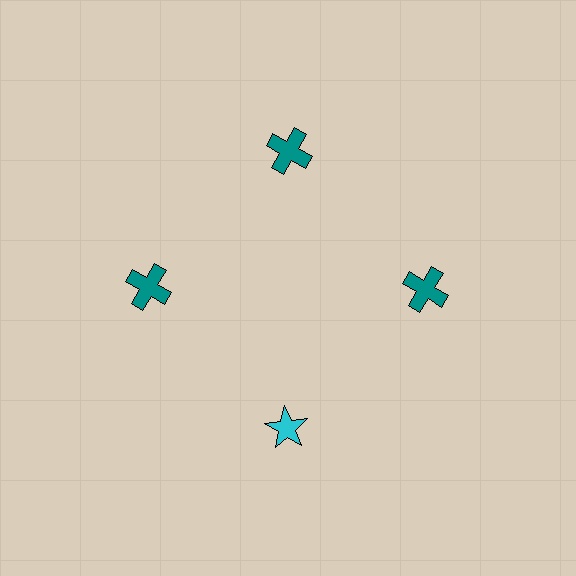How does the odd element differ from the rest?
It differs in both color (cyan instead of teal) and shape (star instead of cross).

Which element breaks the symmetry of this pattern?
The cyan star at roughly the 6 o'clock position breaks the symmetry. All other shapes are teal crosses.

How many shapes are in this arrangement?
There are 4 shapes arranged in a ring pattern.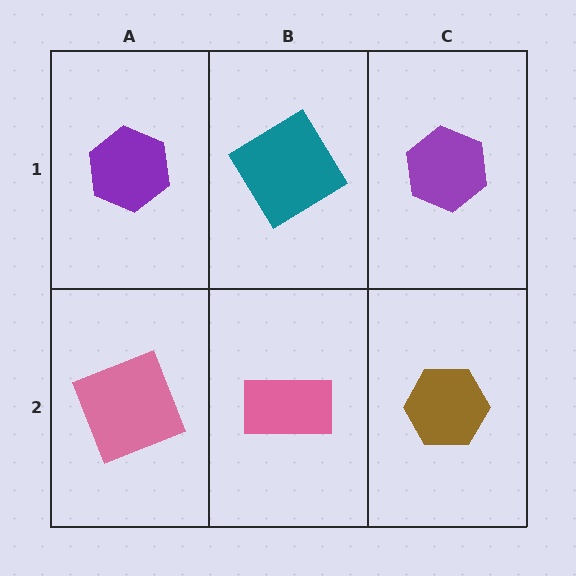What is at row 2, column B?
A pink rectangle.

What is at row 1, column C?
A purple hexagon.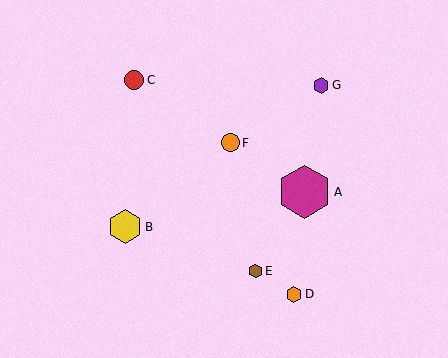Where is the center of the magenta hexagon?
The center of the magenta hexagon is at (305, 192).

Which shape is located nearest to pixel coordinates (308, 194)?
The magenta hexagon (labeled A) at (305, 192) is nearest to that location.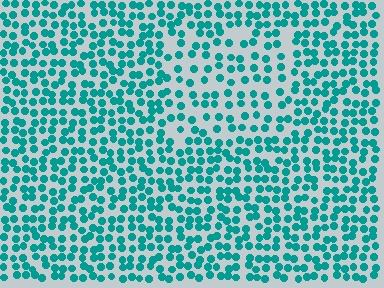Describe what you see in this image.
The image contains small teal elements arranged at two different densities. A rectangle-shaped region is visible where the elements are less densely packed than the surrounding area.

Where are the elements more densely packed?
The elements are more densely packed outside the rectangle boundary.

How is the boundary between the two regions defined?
The boundary is defined by a change in element density (approximately 1.6x ratio). All elements are the same color, size, and shape.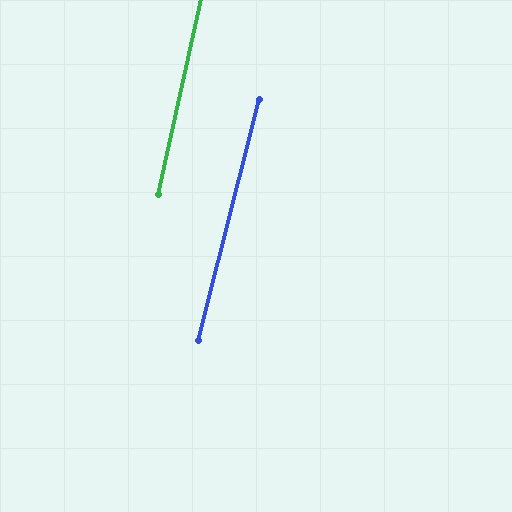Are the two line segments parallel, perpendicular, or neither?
Parallel — their directions differ by only 1.8°.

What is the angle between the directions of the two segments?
Approximately 2 degrees.